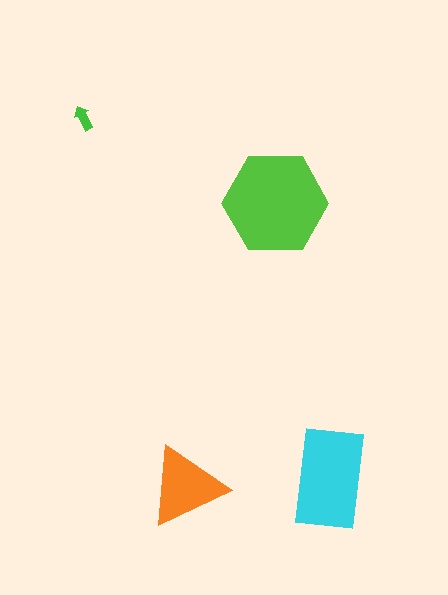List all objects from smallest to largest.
The green arrow, the orange triangle, the cyan rectangle, the lime hexagon.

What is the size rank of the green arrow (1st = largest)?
4th.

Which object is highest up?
The green arrow is topmost.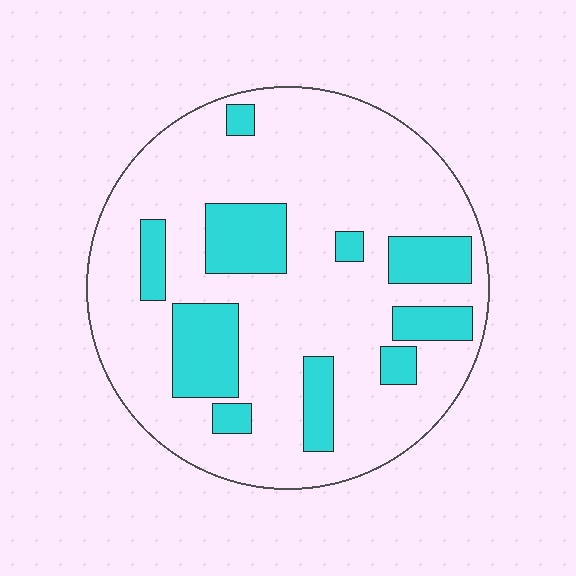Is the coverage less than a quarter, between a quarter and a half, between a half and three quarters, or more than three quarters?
Less than a quarter.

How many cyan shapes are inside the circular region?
10.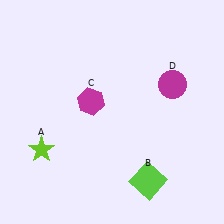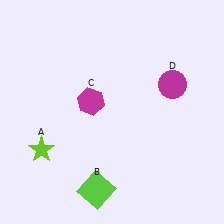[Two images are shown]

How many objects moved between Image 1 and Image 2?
1 object moved between the two images.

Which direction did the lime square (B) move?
The lime square (B) moved left.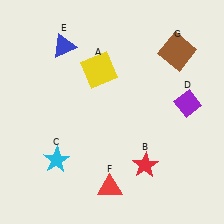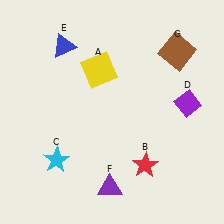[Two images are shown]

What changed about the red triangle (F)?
In Image 1, F is red. In Image 2, it changed to purple.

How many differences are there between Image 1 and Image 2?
There is 1 difference between the two images.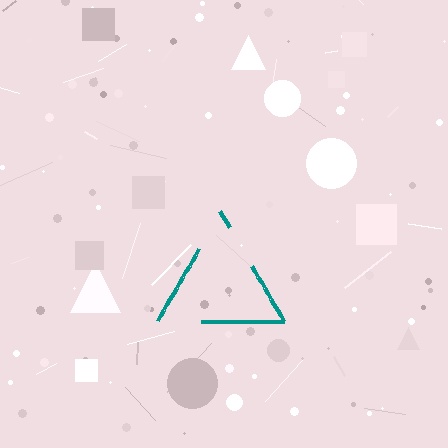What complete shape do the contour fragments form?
The contour fragments form a triangle.